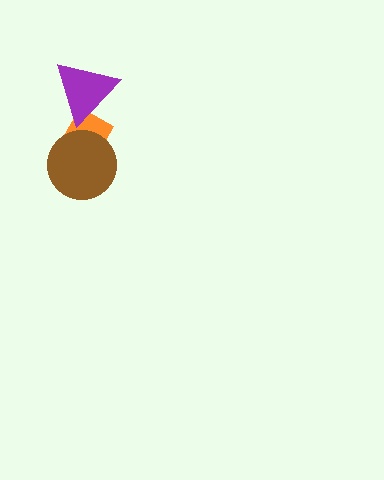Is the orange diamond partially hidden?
Yes, it is partially covered by another shape.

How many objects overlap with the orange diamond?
2 objects overlap with the orange diamond.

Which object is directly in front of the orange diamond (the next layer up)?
The purple triangle is directly in front of the orange diamond.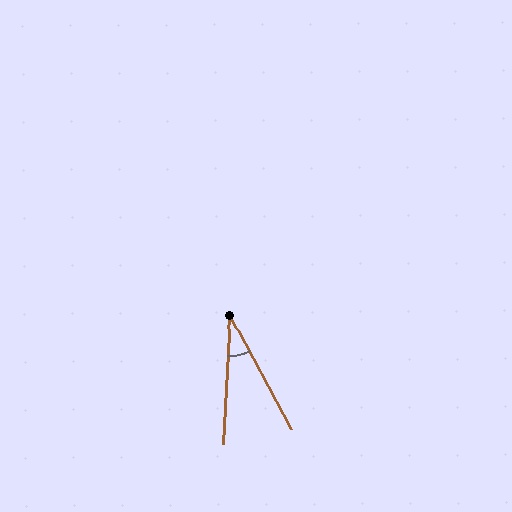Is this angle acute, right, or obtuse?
It is acute.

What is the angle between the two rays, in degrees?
Approximately 32 degrees.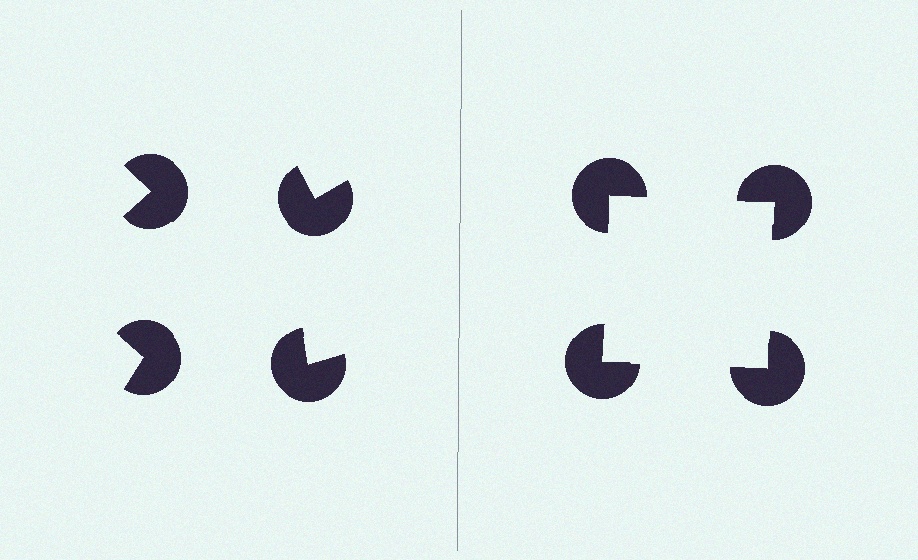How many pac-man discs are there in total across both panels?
8 — 4 on each side.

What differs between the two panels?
The pac-man discs are positioned identically on both sides; only the wedge orientations differ. On the right they align to a square; on the left they are misaligned.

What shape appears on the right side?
An illusory square.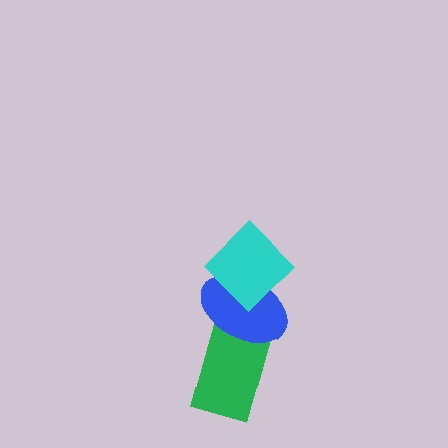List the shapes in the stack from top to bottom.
From top to bottom: the cyan diamond, the blue ellipse, the green rectangle.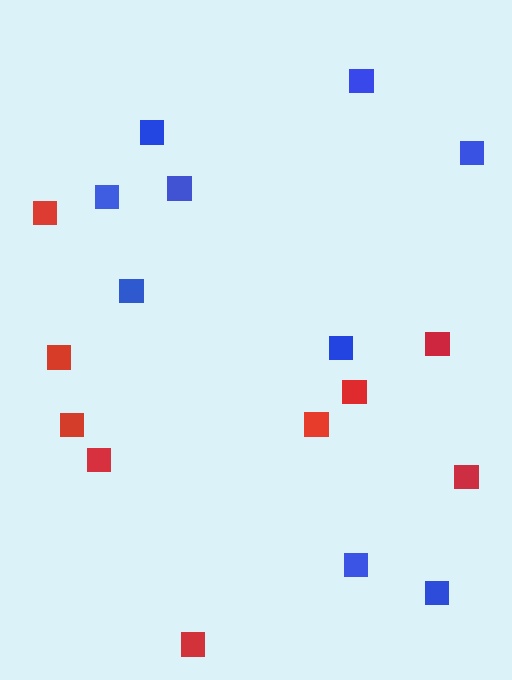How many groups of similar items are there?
There are 2 groups: one group of blue squares (9) and one group of red squares (9).